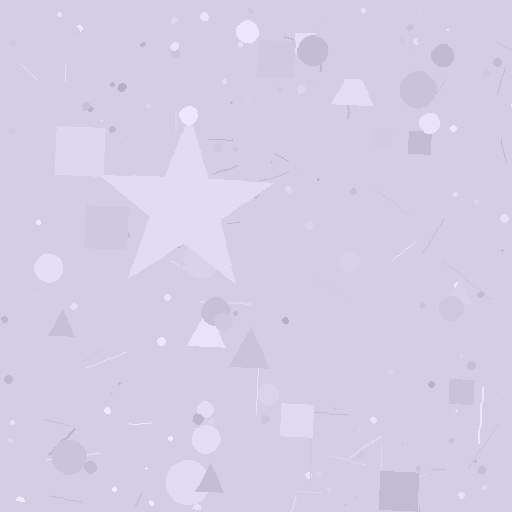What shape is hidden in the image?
A star is hidden in the image.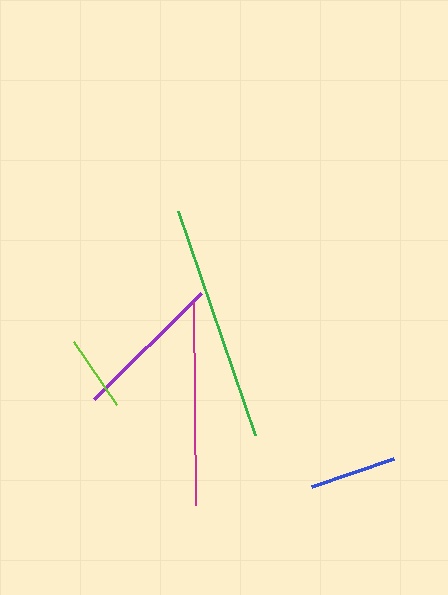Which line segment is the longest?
The green line is the longest at approximately 237 pixels.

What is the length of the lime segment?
The lime segment is approximately 76 pixels long.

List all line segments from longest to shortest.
From longest to shortest: green, magenta, purple, blue, lime.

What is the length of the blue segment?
The blue segment is approximately 87 pixels long.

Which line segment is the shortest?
The lime line is the shortest at approximately 76 pixels.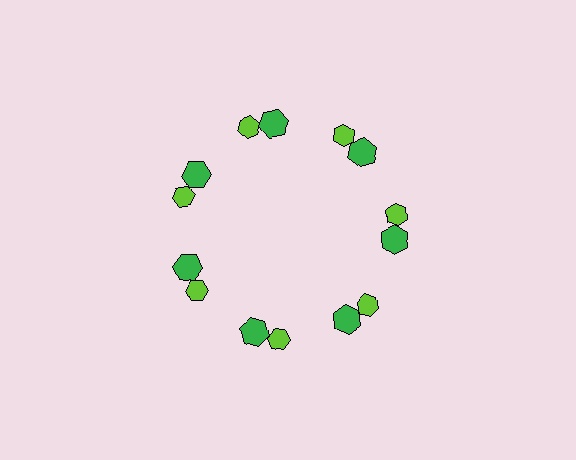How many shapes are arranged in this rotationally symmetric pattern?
There are 14 shapes, arranged in 7 groups of 2.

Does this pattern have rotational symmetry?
Yes, this pattern has 7-fold rotational symmetry. It looks the same after rotating 51 degrees around the center.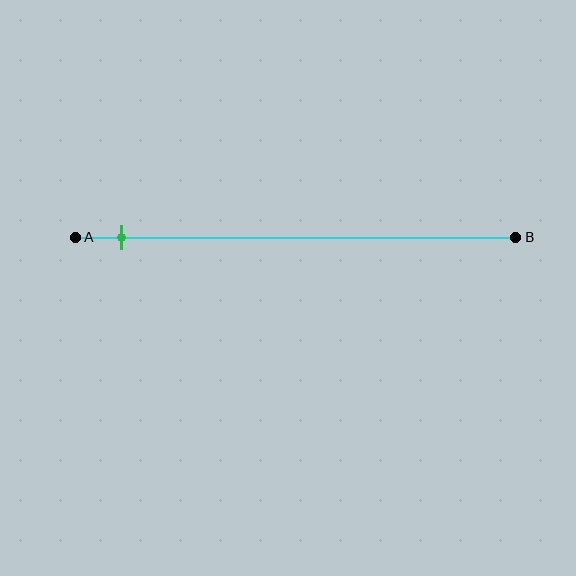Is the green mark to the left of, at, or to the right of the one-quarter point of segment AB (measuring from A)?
The green mark is to the left of the one-quarter point of segment AB.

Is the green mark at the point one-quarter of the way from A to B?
No, the mark is at about 10% from A, not at the 25% one-quarter point.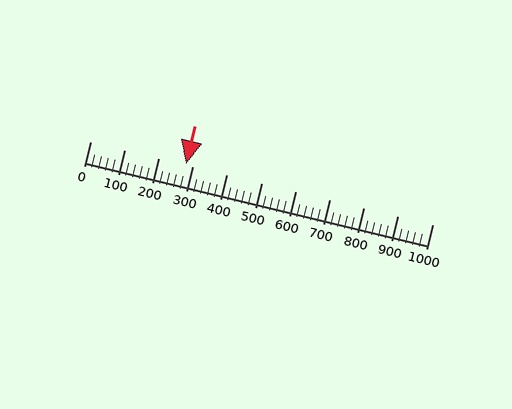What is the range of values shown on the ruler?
The ruler shows values from 0 to 1000.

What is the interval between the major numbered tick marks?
The major tick marks are spaced 100 units apart.